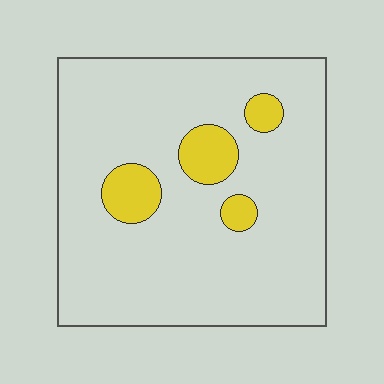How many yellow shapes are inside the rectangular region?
4.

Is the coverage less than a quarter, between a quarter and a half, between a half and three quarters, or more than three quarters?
Less than a quarter.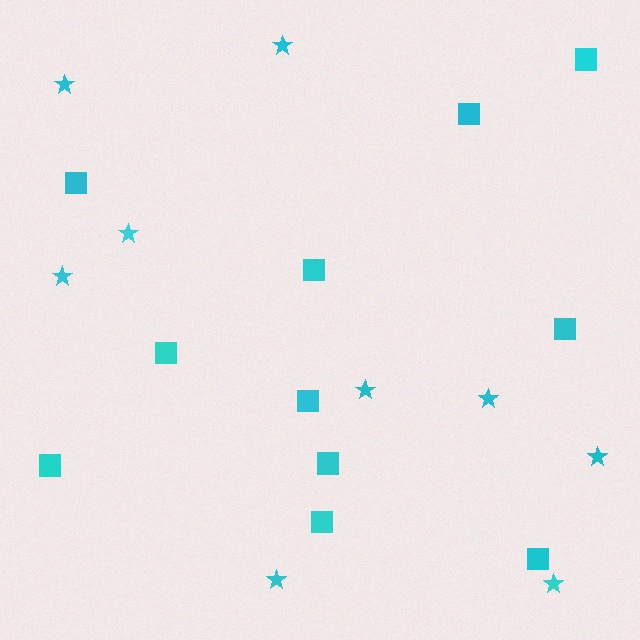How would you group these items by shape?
There are 2 groups: one group of squares (11) and one group of stars (9).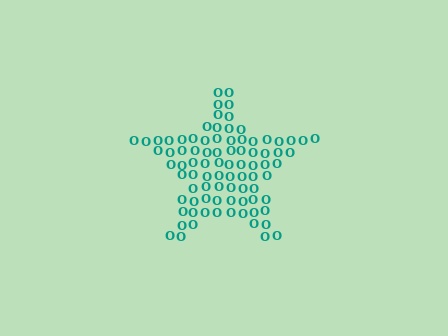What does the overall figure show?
The overall figure shows a star.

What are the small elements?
The small elements are letter O's.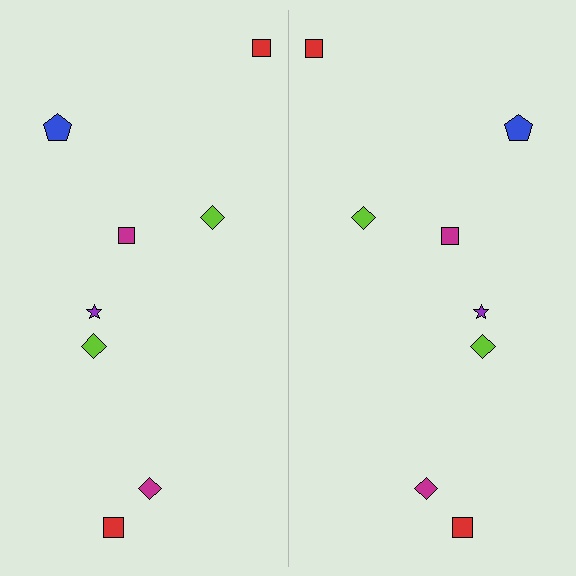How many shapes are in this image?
There are 16 shapes in this image.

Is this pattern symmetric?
Yes, this pattern has bilateral (reflection) symmetry.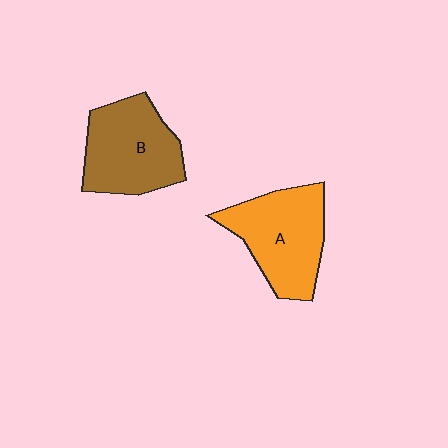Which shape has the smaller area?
Shape B (brown).